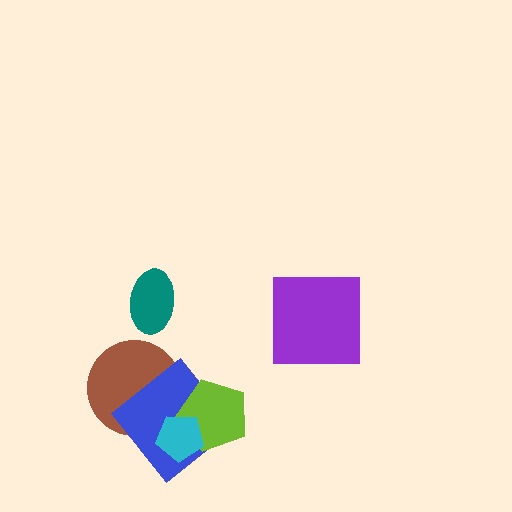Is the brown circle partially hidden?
Yes, it is partially covered by another shape.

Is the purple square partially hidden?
No, no other shape covers it.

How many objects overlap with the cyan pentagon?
2 objects overlap with the cyan pentagon.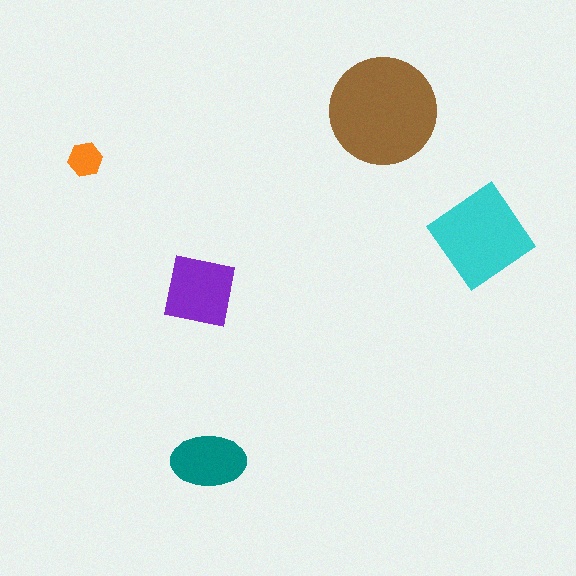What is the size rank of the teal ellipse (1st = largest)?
4th.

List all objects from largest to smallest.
The brown circle, the cyan diamond, the purple square, the teal ellipse, the orange hexagon.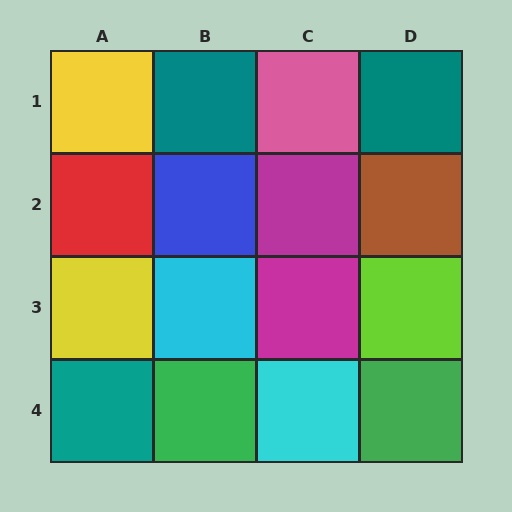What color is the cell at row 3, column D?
Lime.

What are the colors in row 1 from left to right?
Yellow, teal, pink, teal.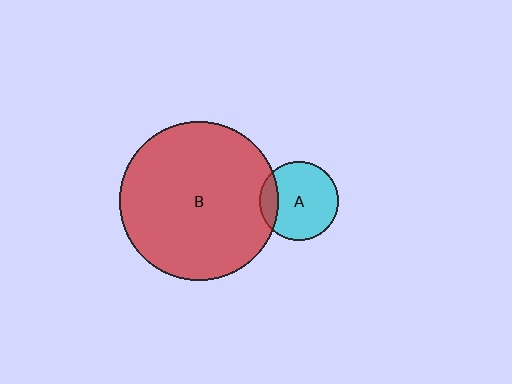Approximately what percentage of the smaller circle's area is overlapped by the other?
Approximately 15%.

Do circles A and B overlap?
Yes.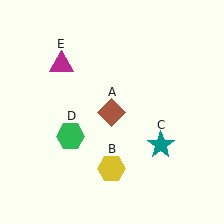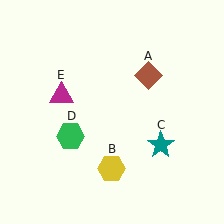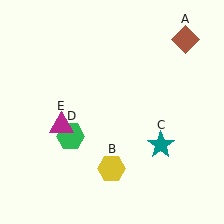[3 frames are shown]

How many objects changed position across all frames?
2 objects changed position: brown diamond (object A), magenta triangle (object E).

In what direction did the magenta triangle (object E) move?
The magenta triangle (object E) moved down.